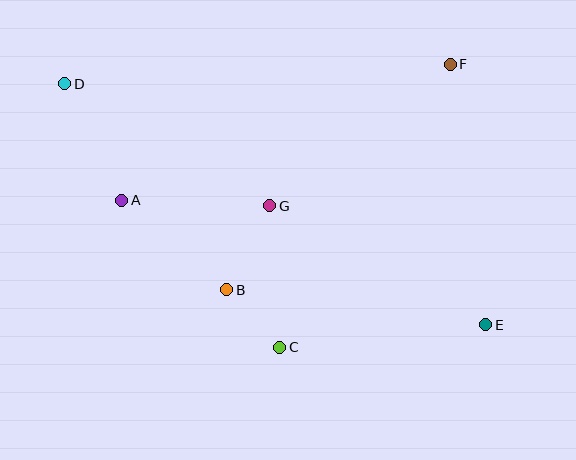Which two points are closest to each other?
Points B and C are closest to each other.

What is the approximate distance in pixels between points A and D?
The distance between A and D is approximately 130 pixels.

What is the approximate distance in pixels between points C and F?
The distance between C and F is approximately 331 pixels.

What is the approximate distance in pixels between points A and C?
The distance between A and C is approximately 216 pixels.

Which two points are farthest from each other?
Points D and E are farthest from each other.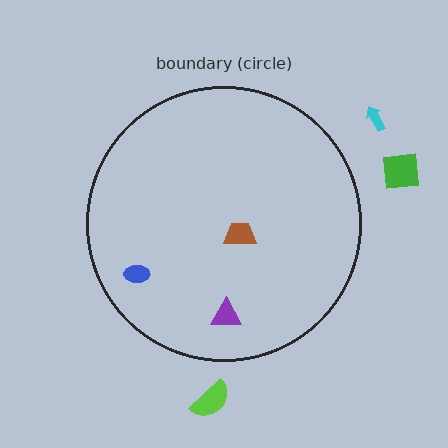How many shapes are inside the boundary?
3 inside, 3 outside.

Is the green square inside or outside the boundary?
Outside.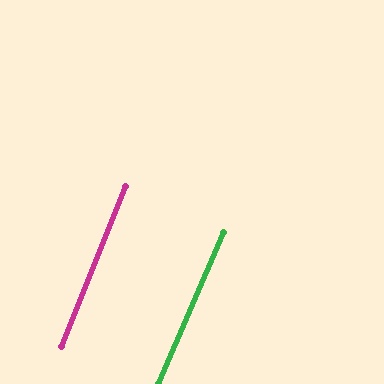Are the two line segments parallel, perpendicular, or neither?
Parallel — their directions differ by only 1.7°.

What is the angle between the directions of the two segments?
Approximately 2 degrees.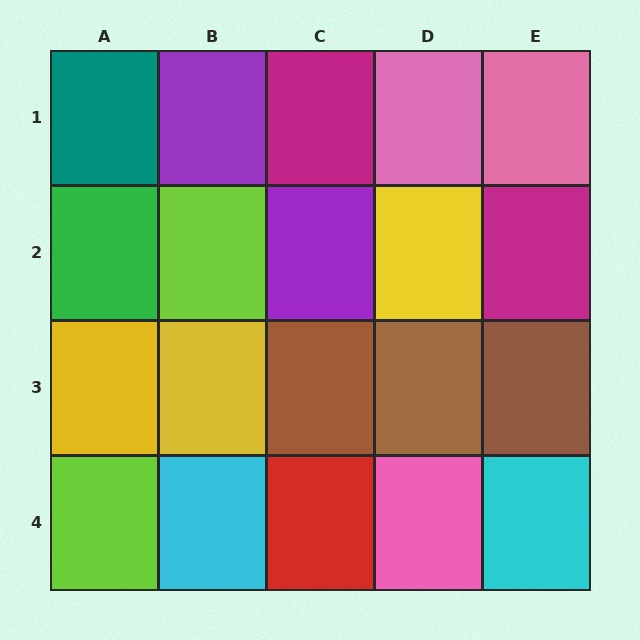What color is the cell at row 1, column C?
Magenta.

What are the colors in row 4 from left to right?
Lime, cyan, red, pink, cyan.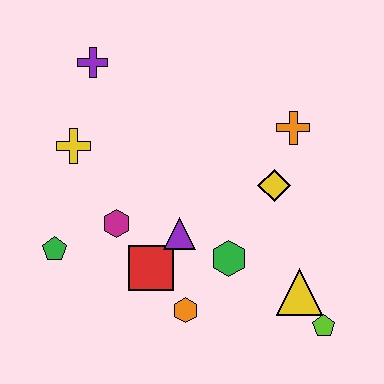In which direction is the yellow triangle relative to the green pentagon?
The yellow triangle is to the right of the green pentagon.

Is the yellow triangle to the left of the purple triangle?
No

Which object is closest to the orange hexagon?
The red square is closest to the orange hexagon.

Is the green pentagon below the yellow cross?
Yes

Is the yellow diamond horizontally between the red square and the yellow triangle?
Yes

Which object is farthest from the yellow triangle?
The purple cross is farthest from the yellow triangle.